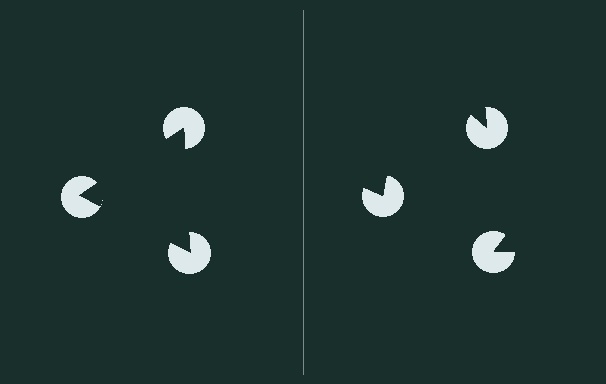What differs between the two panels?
The pac-man discs are positioned identically on both sides; only the wedge orientations differ. On the left they align to a triangle; on the right they are misaligned.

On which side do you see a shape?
An illusory triangle appears on the left side. On the right side the wedge cuts are rotated, so no coherent shape forms.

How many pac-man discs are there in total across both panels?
6 — 3 on each side.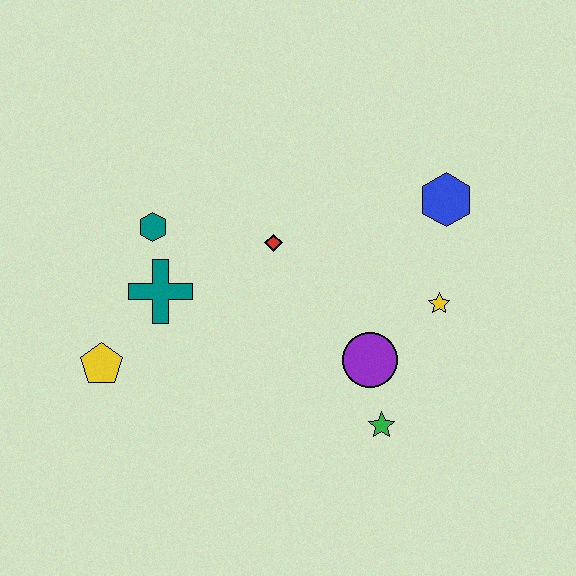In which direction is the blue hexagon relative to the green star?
The blue hexagon is above the green star.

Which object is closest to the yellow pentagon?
The teal cross is closest to the yellow pentagon.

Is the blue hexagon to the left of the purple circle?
No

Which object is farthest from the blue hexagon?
The yellow pentagon is farthest from the blue hexagon.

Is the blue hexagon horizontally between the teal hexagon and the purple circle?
No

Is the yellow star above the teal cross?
No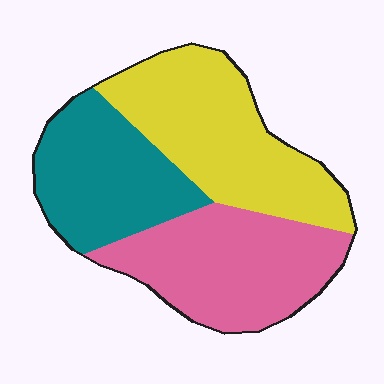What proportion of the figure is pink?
Pink takes up between a third and a half of the figure.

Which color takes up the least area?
Teal, at roughly 30%.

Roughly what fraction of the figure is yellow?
Yellow takes up about three eighths (3/8) of the figure.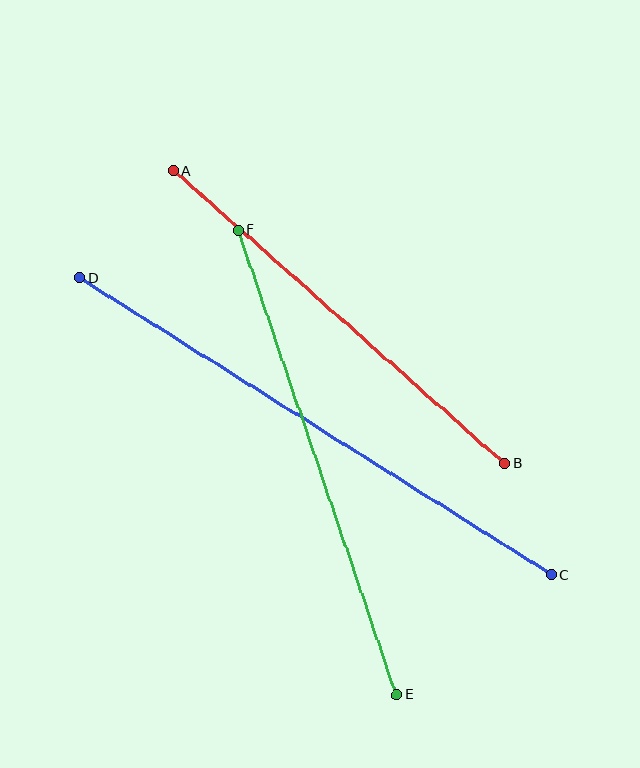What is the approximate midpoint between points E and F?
The midpoint is at approximately (317, 462) pixels.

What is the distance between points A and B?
The distance is approximately 441 pixels.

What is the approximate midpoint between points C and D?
The midpoint is at approximately (316, 426) pixels.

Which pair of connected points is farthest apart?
Points C and D are farthest apart.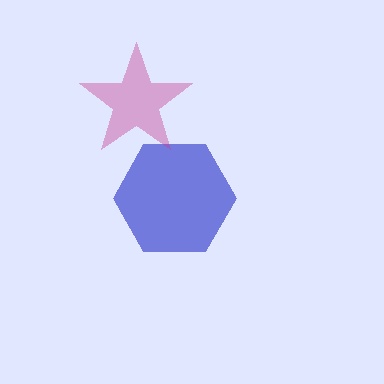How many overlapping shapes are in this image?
There are 2 overlapping shapes in the image.